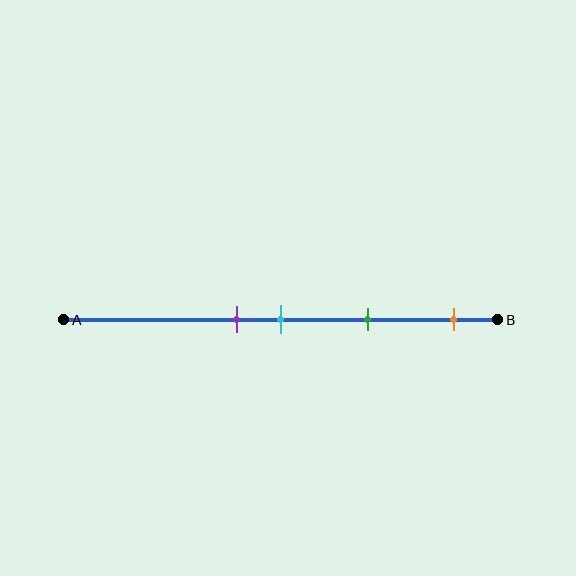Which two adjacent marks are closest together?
The purple and cyan marks are the closest adjacent pair.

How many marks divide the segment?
There are 4 marks dividing the segment.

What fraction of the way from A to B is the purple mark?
The purple mark is approximately 40% (0.4) of the way from A to B.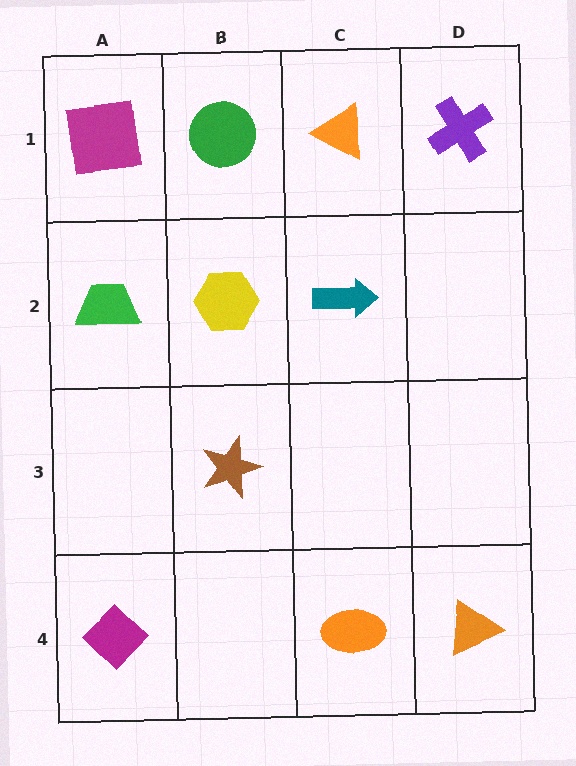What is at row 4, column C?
An orange ellipse.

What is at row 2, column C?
A teal arrow.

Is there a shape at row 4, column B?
No, that cell is empty.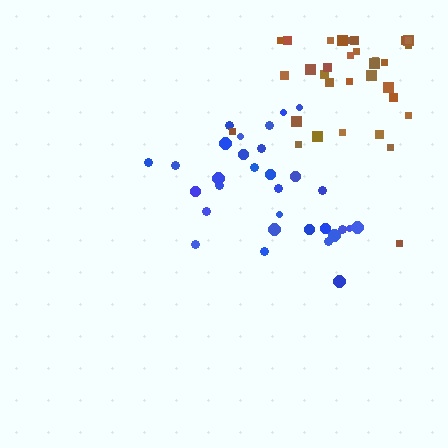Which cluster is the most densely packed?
Blue.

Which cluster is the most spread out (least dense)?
Brown.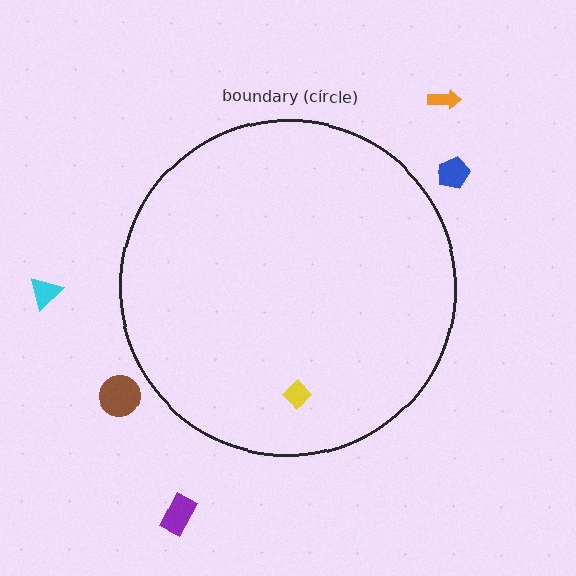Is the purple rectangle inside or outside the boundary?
Outside.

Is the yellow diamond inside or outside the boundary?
Inside.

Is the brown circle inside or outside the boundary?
Outside.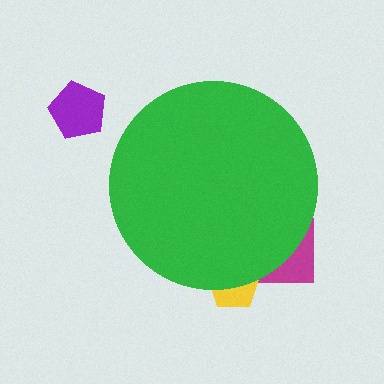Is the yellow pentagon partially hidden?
Yes, the yellow pentagon is partially hidden behind the green circle.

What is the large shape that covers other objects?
A green circle.